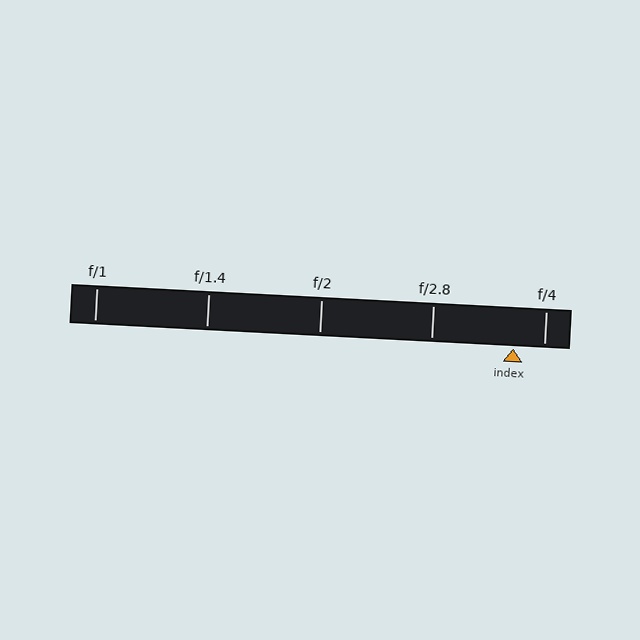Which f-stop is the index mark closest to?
The index mark is closest to f/4.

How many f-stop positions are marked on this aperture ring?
There are 5 f-stop positions marked.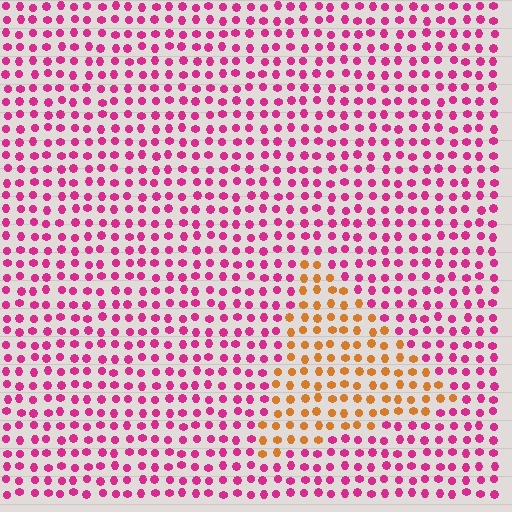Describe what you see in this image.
The image is filled with small magenta elements in a uniform arrangement. A triangle-shaped region is visible where the elements are tinted to a slightly different hue, forming a subtle color boundary.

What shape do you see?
I see a triangle.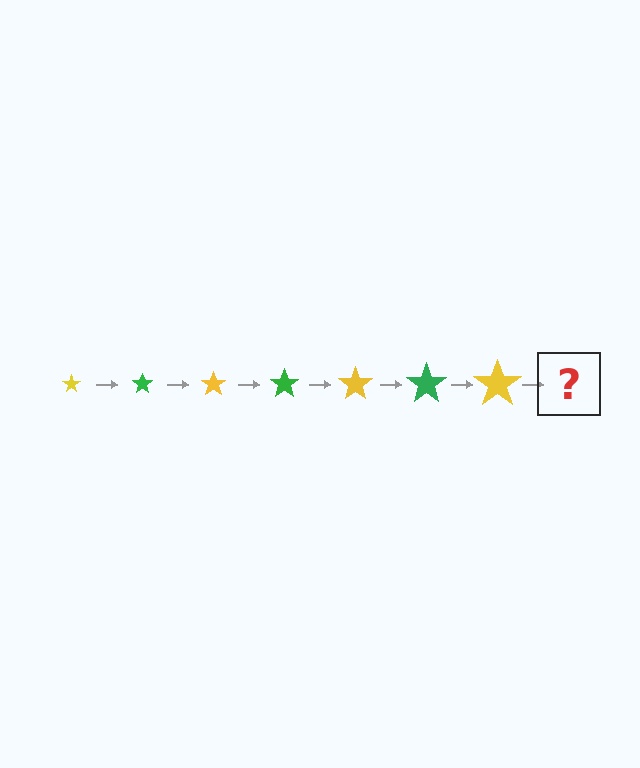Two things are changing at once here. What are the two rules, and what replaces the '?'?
The two rules are that the star grows larger each step and the color cycles through yellow and green. The '?' should be a green star, larger than the previous one.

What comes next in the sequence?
The next element should be a green star, larger than the previous one.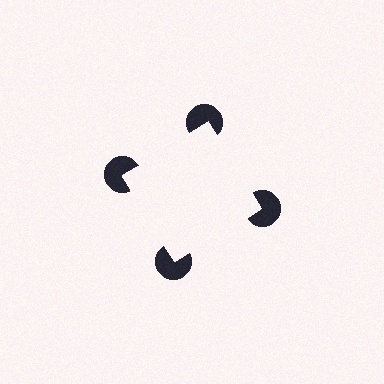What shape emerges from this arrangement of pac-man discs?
An illusory square — its edges are inferred from the aligned wedge cuts in the pac-man discs, not physically drawn.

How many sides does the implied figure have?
4 sides.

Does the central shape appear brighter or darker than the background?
It typically appears slightly brighter than the background, even though no actual brightness change is drawn.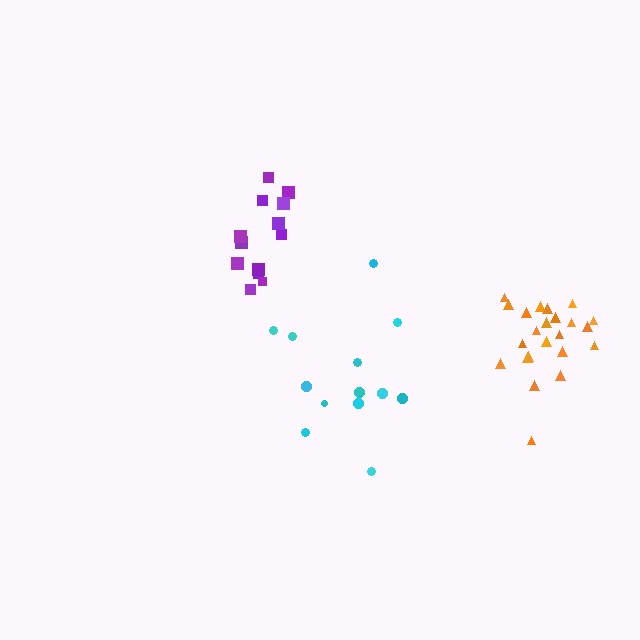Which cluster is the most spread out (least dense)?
Cyan.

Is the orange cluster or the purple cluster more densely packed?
Orange.